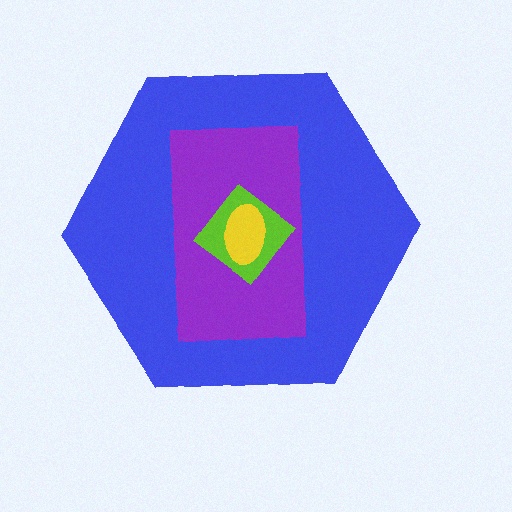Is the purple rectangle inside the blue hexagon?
Yes.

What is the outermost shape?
The blue hexagon.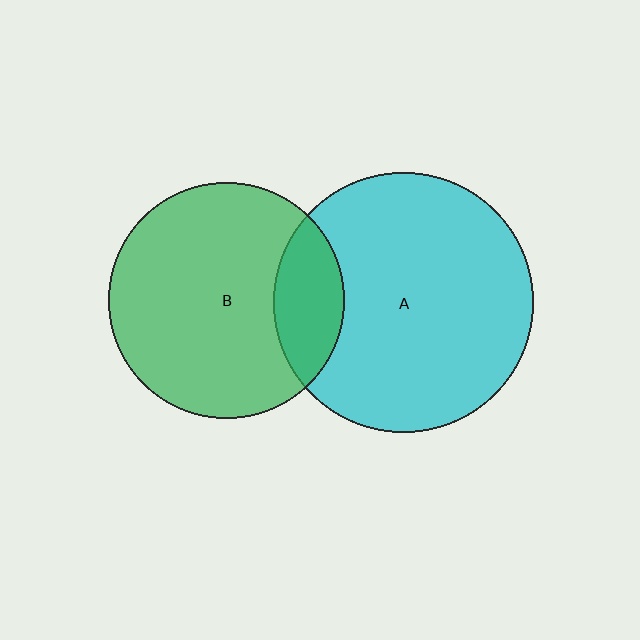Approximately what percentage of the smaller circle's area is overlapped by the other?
Approximately 20%.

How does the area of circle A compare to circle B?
Approximately 1.2 times.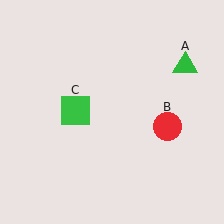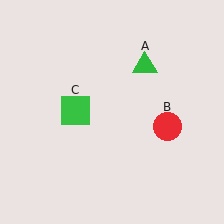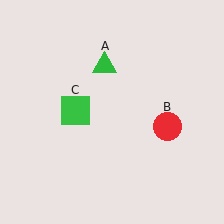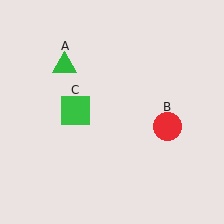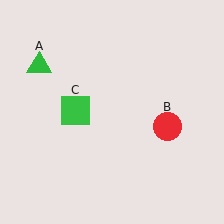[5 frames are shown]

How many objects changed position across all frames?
1 object changed position: green triangle (object A).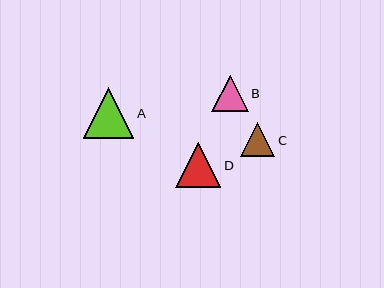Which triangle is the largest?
Triangle A is the largest with a size of approximately 50 pixels.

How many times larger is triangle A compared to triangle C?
Triangle A is approximately 1.5 times the size of triangle C.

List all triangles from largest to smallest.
From largest to smallest: A, D, B, C.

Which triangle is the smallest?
Triangle C is the smallest with a size of approximately 34 pixels.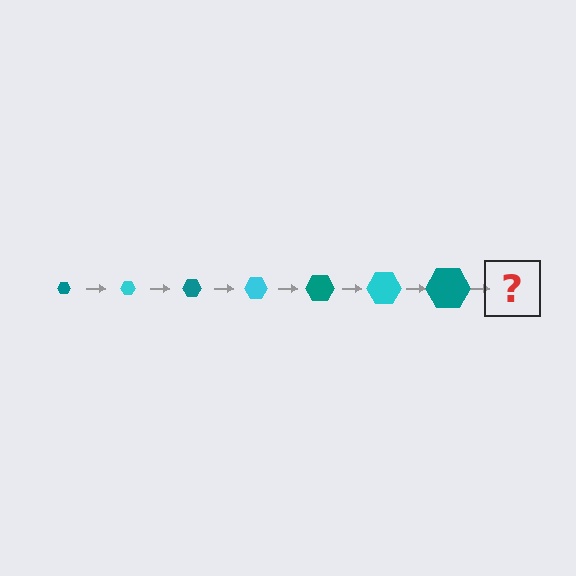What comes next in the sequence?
The next element should be a cyan hexagon, larger than the previous one.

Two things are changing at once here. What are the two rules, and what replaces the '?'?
The two rules are that the hexagon grows larger each step and the color cycles through teal and cyan. The '?' should be a cyan hexagon, larger than the previous one.